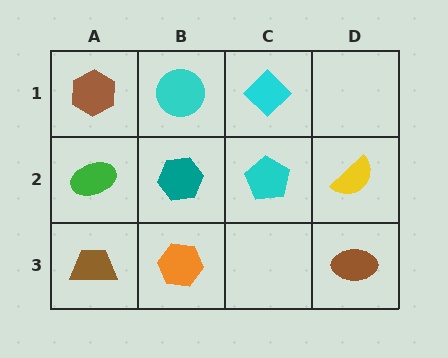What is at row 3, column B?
An orange hexagon.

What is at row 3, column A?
A brown trapezoid.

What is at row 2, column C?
A cyan pentagon.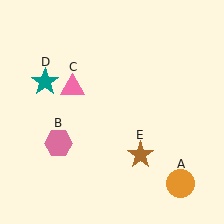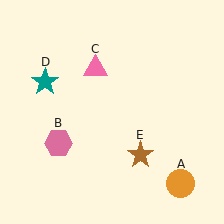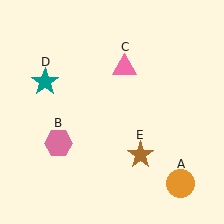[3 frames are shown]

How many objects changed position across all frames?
1 object changed position: pink triangle (object C).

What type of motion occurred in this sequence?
The pink triangle (object C) rotated clockwise around the center of the scene.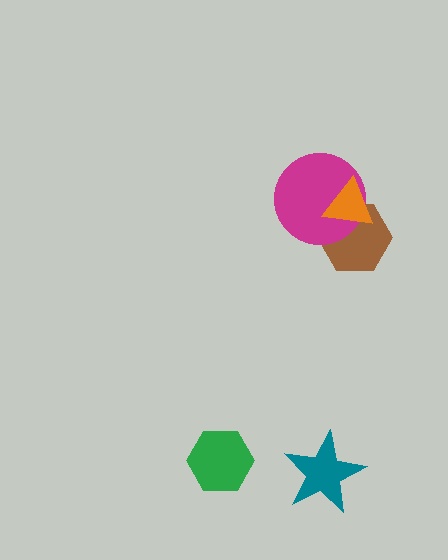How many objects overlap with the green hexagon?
0 objects overlap with the green hexagon.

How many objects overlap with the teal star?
0 objects overlap with the teal star.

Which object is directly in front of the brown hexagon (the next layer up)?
The magenta circle is directly in front of the brown hexagon.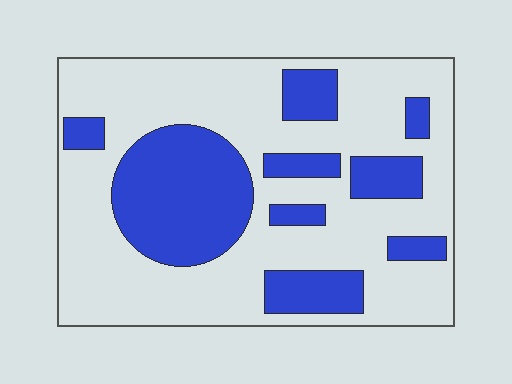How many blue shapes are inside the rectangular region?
9.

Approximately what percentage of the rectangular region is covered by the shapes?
Approximately 30%.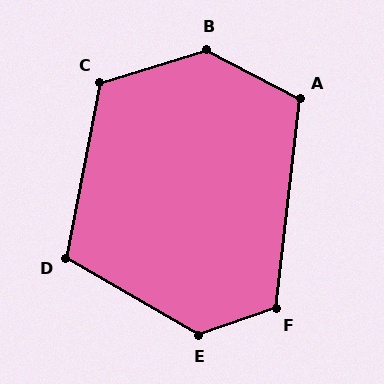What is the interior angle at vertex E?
Approximately 131 degrees (obtuse).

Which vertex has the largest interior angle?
B, at approximately 135 degrees.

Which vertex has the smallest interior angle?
D, at approximately 109 degrees.